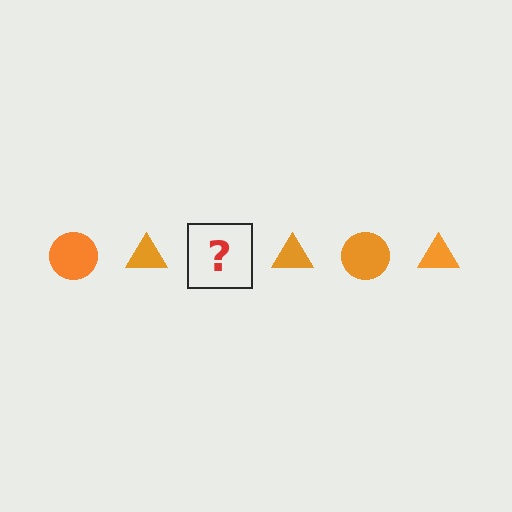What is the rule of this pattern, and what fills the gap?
The rule is that the pattern cycles through circle, triangle shapes in orange. The gap should be filled with an orange circle.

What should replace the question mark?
The question mark should be replaced with an orange circle.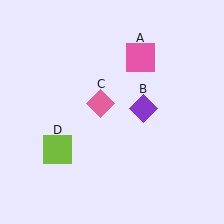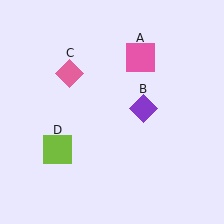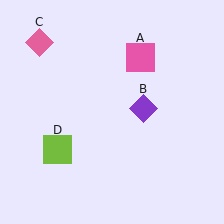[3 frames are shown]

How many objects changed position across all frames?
1 object changed position: pink diamond (object C).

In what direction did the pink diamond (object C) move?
The pink diamond (object C) moved up and to the left.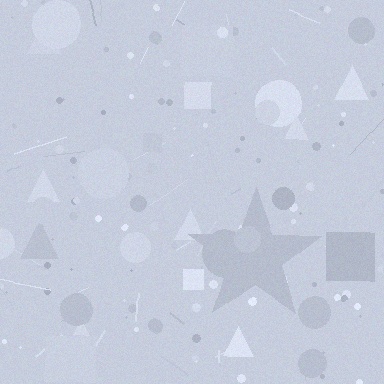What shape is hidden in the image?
A star is hidden in the image.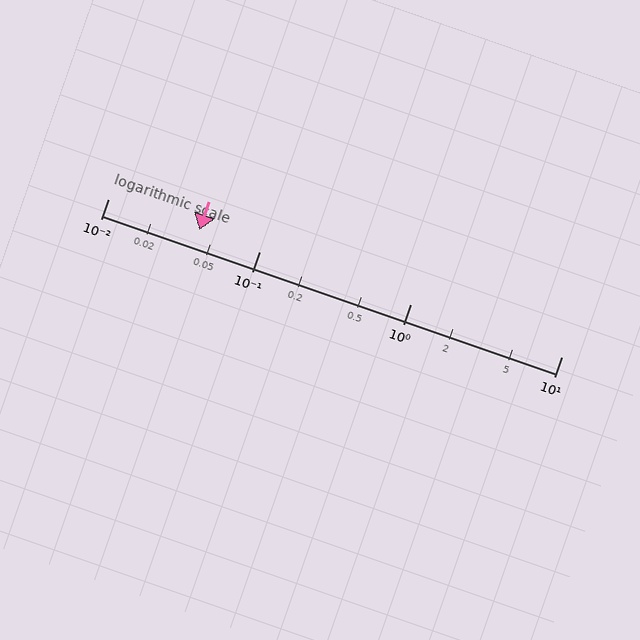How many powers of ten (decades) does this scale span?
The scale spans 3 decades, from 0.01 to 10.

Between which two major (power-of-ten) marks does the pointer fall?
The pointer is between 0.01 and 0.1.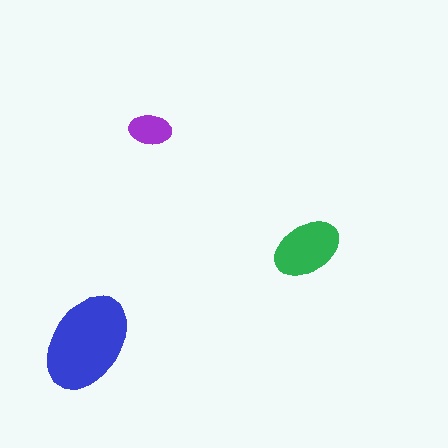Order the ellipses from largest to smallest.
the blue one, the green one, the purple one.